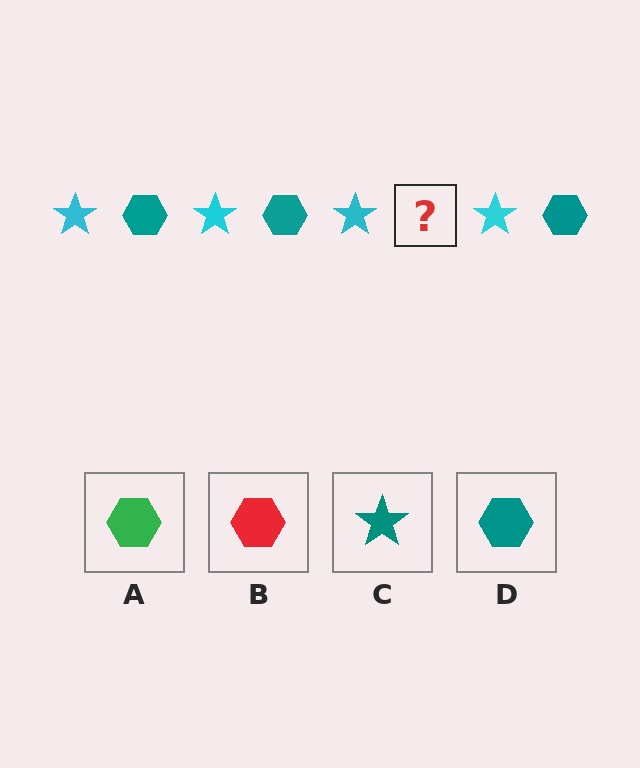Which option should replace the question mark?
Option D.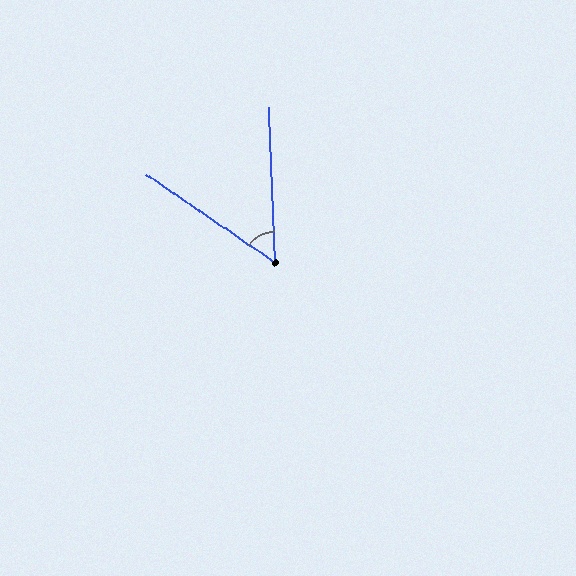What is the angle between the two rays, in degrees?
Approximately 53 degrees.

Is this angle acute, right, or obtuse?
It is acute.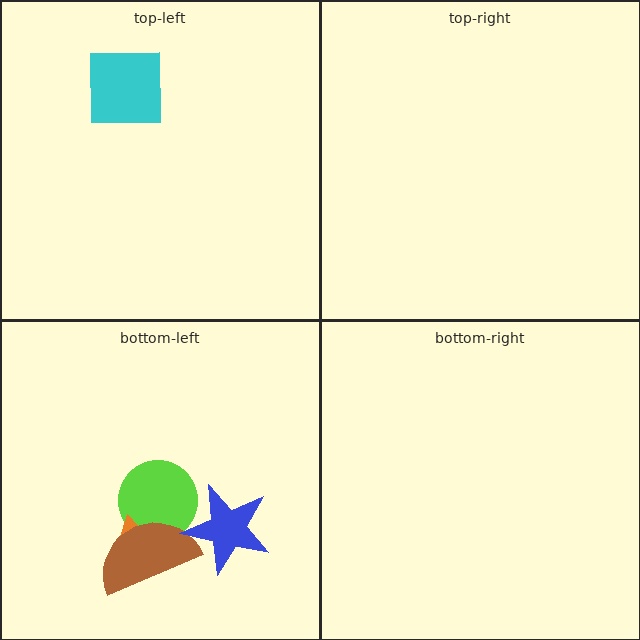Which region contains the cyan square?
The top-left region.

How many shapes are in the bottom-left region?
4.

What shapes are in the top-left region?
The cyan square.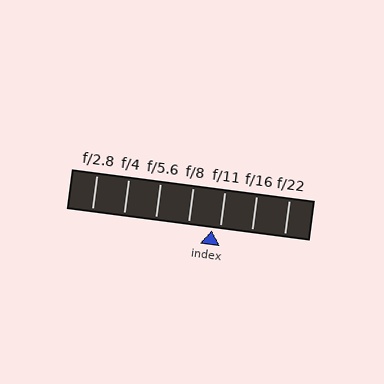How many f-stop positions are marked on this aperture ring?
There are 7 f-stop positions marked.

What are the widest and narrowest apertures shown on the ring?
The widest aperture shown is f/2.8 and the narrowest is f/22.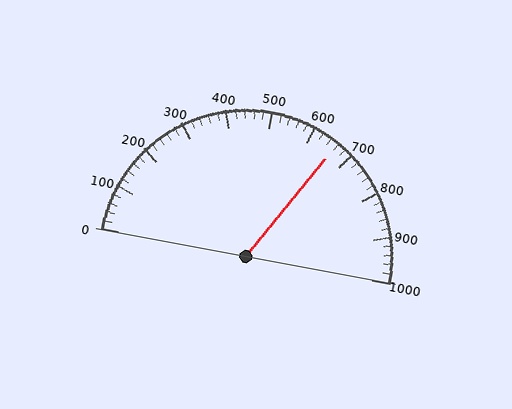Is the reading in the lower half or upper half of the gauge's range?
The reading is in the upper half of the range (0 to 1000).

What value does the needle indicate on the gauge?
The needle indicates approximately 660.